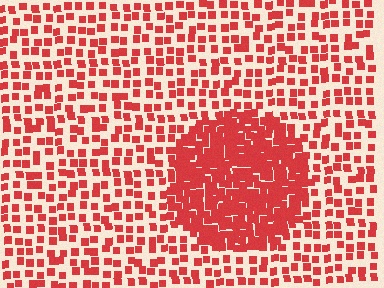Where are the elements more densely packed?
The elements are more densely packed inside the circle boundary.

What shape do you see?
I see a circle.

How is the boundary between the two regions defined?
The boundary is defined by a change in element density (approximately 2.5x ratio). All elements are the same color, size, and shape.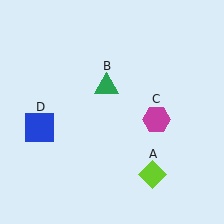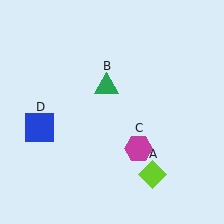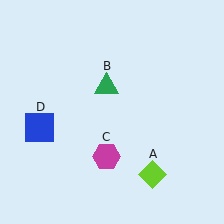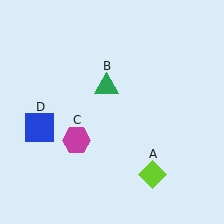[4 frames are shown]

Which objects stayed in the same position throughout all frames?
Lime diamond (object A) and green triangle (object B) and blue square (object D) remained stationary.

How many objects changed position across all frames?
1 object changed position: magenta hexagon (object C).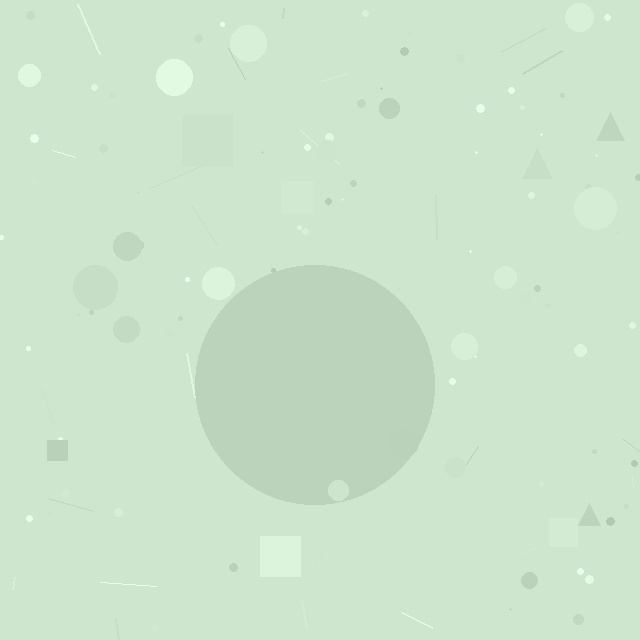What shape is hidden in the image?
A circle is hidden in the image.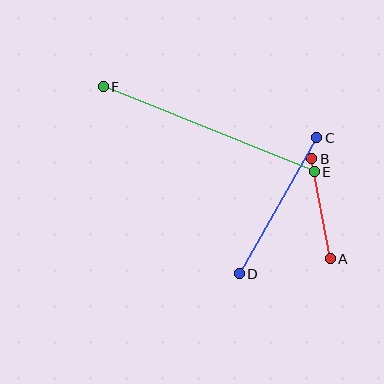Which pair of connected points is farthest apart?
Points E and F are farthest apart.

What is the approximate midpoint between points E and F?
The midpoint is at approximately (209, 129) pixels.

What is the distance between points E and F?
The distance is approximately 227 pixels.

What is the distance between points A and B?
The distance is approximately 102 pixels.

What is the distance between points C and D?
The distance is approximately 157 pixels.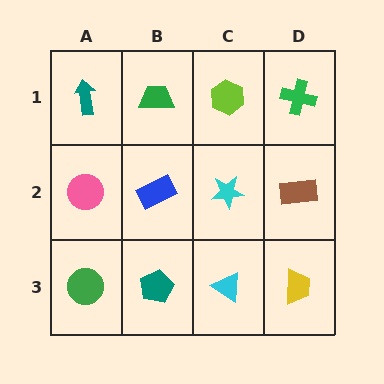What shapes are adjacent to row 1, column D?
A brown rectangle (row 2, column D), a lime hexagon (row 1, column C).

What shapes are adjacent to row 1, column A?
A pink circle (row 2, column A), a green trapezoid (row 1, column B).